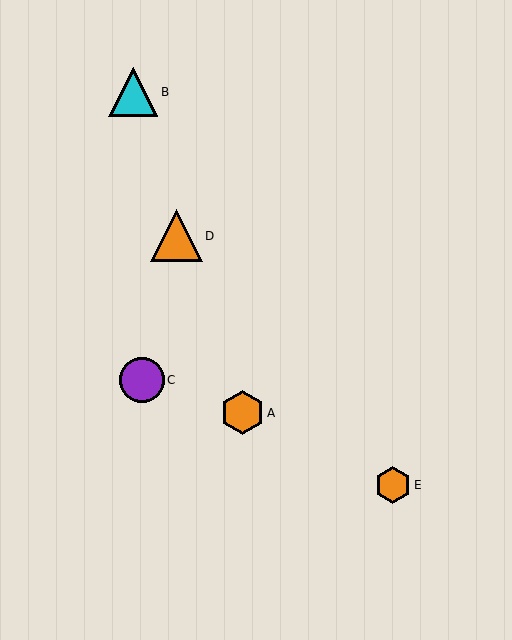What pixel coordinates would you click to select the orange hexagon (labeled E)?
Click at (393, 485) to select the orange hexagon E.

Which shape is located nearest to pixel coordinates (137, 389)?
The purple circle (labeled C) at (142, 380) is nearest to that location.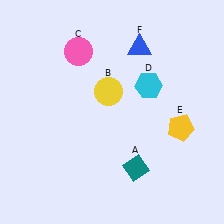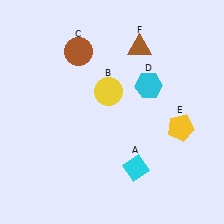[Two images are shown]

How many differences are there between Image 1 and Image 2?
There are 3 differences between the two images.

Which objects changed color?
A changed from teal to cyan. C changed from pink to brown. F changed from blue to brown.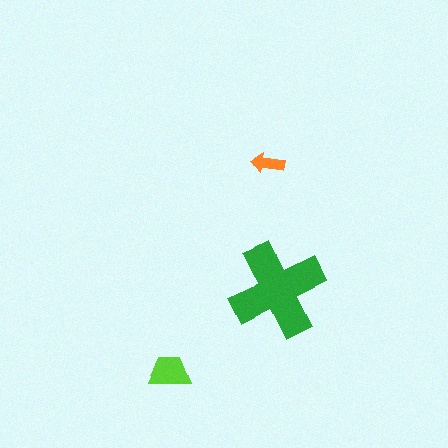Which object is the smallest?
The orange arrow.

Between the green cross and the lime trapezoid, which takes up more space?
The green cross.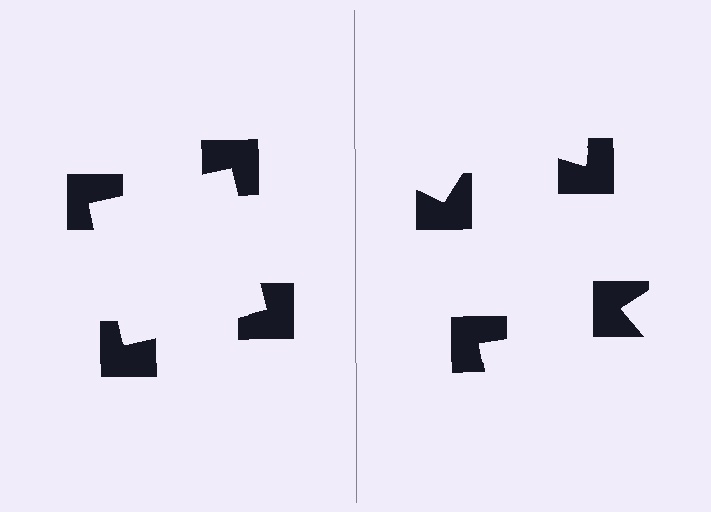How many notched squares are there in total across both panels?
8 — 4 on each side.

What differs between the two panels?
The notched squares are positioned identically on both sides; only the wedge orientations differ. On the left they align to a square; on the right they are misaligned.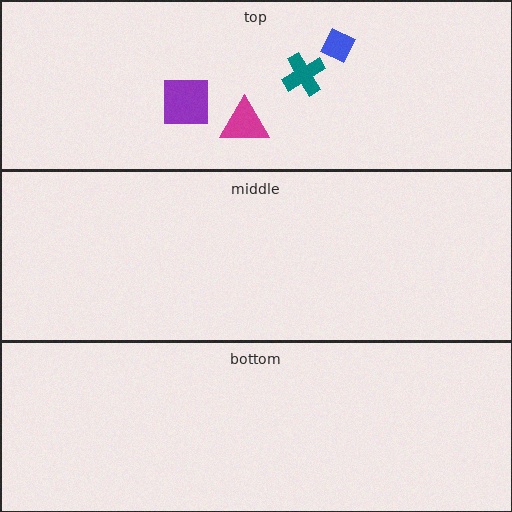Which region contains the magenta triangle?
The top region.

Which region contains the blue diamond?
The top region.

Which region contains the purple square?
The top region.